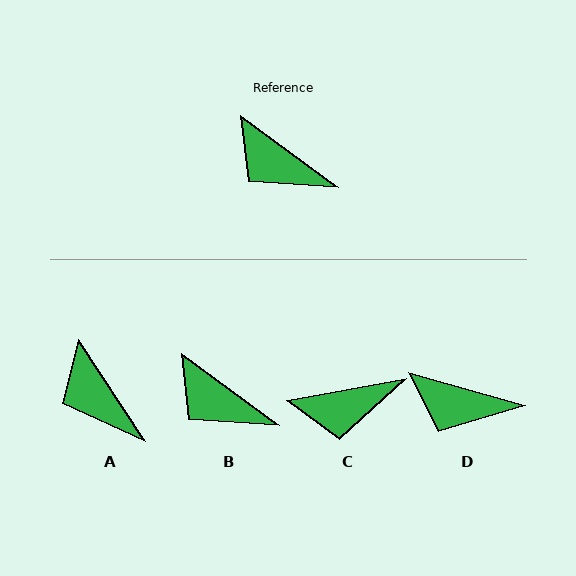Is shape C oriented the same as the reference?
No, it is off by about 47 degrees.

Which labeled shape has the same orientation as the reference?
B.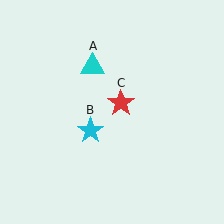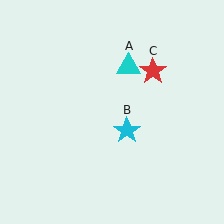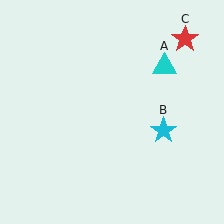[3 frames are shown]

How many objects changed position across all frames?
3 objects changed position: cyan triangle (object A), cyan star (object B), red star (object C).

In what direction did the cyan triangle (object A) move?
The cyan triangle (object A) moved right.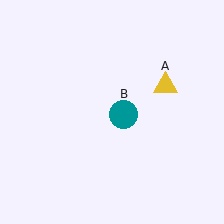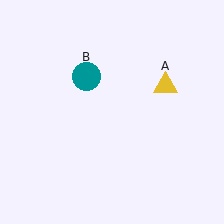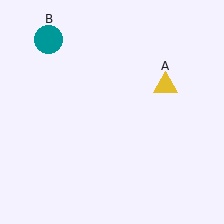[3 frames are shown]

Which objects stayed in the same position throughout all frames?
Yellow triangle (object A) remained stationary.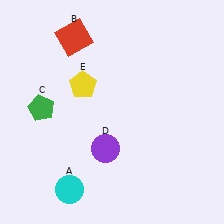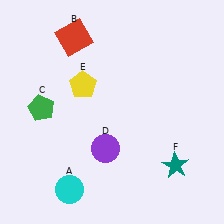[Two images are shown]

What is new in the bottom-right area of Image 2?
A teal star (F) was added in the bottom-right area of Image 2.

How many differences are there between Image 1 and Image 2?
There is 1 difference between the two images.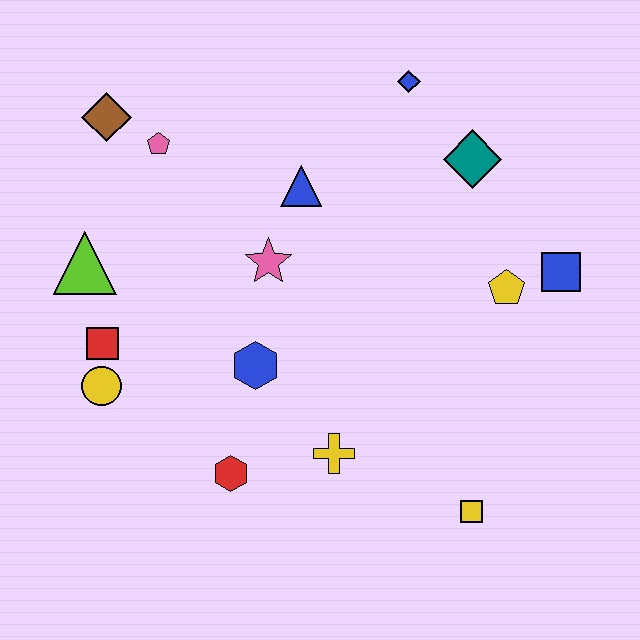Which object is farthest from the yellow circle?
The blue square is farthest from the yellow circle.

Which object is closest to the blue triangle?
The pink star is closest to the blue triangle.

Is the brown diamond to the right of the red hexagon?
No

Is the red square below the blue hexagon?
No